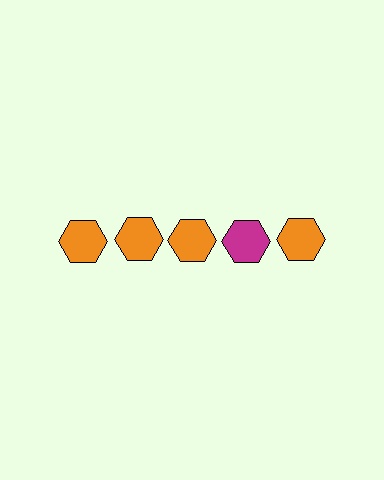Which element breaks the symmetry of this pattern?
The magenta hexagon in the top row, second from right column breaks the symmetry. All other shapes are orange hexagons.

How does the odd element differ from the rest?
It has a different color: magenta instead of orange.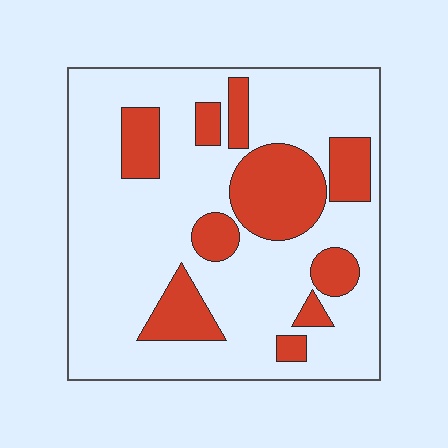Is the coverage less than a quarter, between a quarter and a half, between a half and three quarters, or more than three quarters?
Between a quarter and a half.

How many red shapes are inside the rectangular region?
10.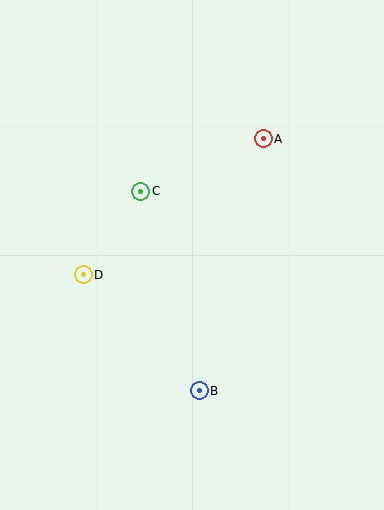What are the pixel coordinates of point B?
Point B is at (199, 391).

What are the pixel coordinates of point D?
Point D is at (83, 275).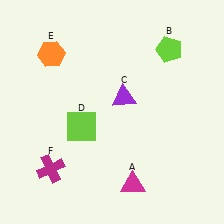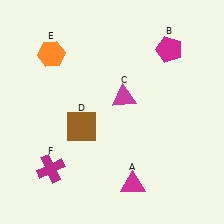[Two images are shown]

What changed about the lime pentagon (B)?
In Image 1, B is lime. In Image 2, it changed to magenta.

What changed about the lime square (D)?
In Image 1, D is lime. In Image 2, it changed to brown.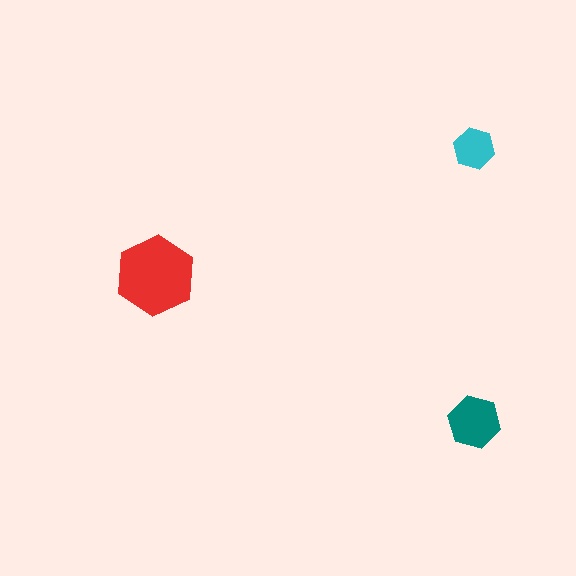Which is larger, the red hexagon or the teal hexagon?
The red one.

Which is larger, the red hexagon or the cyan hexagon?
The red one.